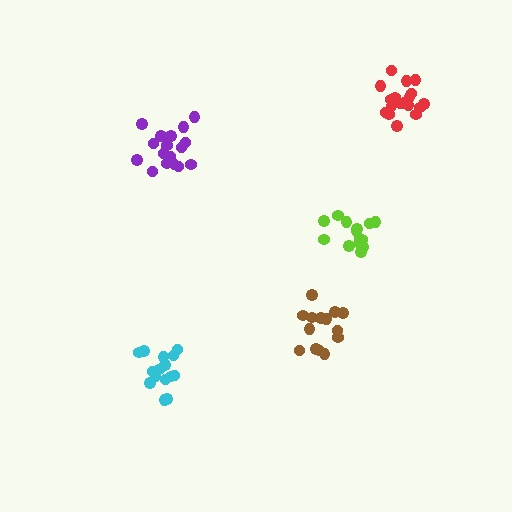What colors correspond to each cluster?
The clusters are colored: brown, lime, purple, red, cyan.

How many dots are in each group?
Group 1: 14 dots, Group 2: 14 dots, Group 3: 18 dots, Group 4: 18 dots, Group 5: 15 dots (79 total).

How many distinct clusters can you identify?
There are 5 distinct clusters.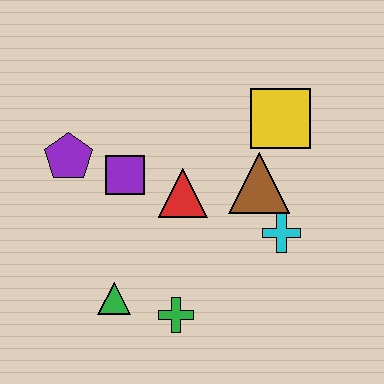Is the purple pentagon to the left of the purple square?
Yes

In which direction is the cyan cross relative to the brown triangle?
The cyan cross is below the brown triangle.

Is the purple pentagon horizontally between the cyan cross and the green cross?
No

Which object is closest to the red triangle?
The purple square is closest to the red triangle.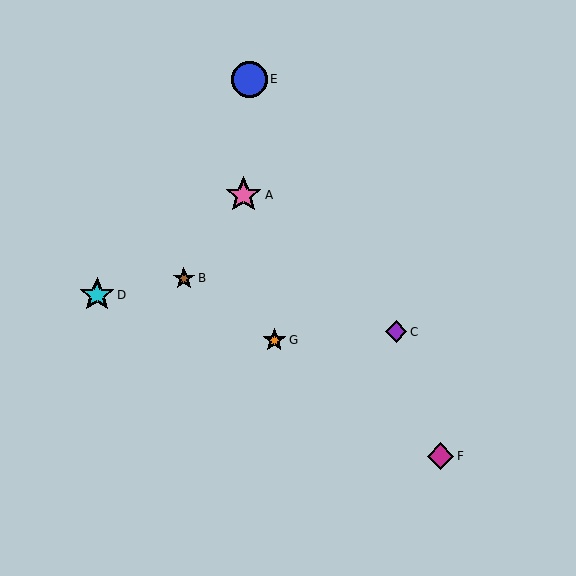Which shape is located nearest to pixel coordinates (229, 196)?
The pink star (labeled A) at (244, 195) is nearest to that location.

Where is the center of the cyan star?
The center of the cyan star is at (97, 295).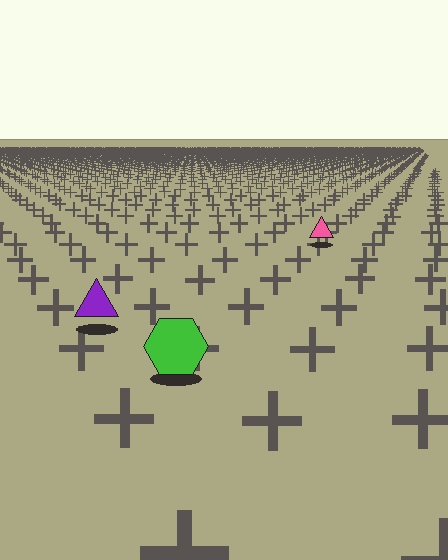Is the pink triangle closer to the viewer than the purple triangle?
No. The purple triangle is closer — you can tell from the texture gradient: the ground texture is coarser near it.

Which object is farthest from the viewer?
The pink triangle is farthest from the viewer. It appears smaller and the ground texture around it is denser.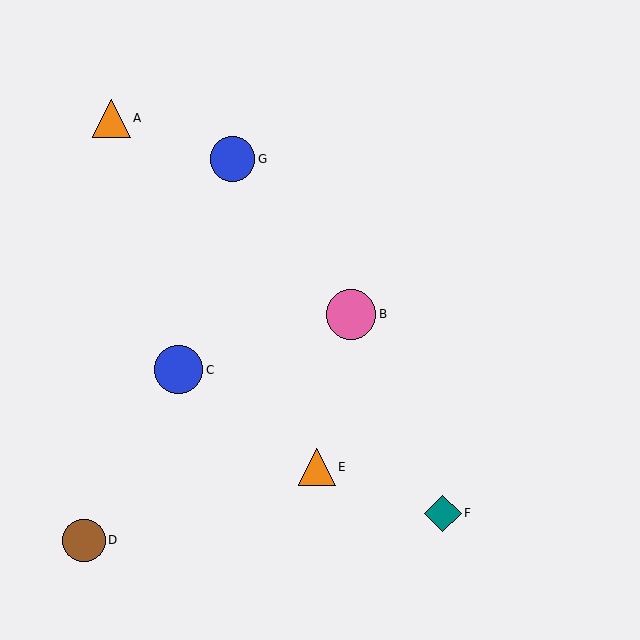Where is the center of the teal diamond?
The center of the teal diamond is at (443, 513).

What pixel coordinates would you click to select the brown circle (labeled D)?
Click at (84, 540) to select the brown circle D.